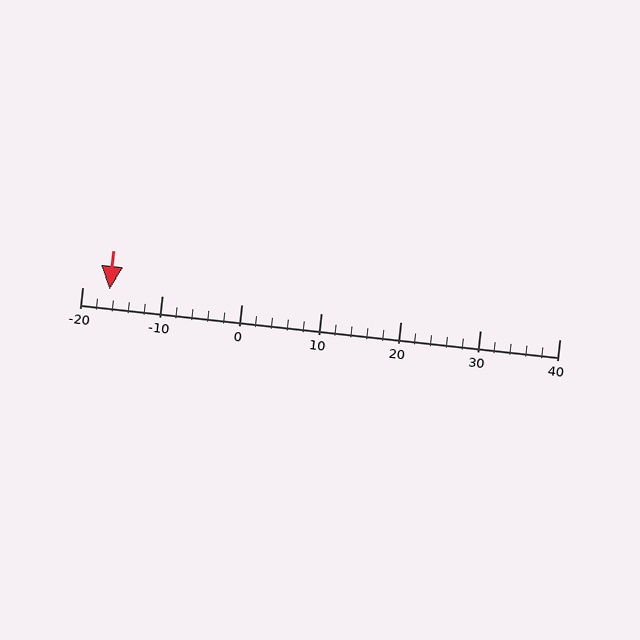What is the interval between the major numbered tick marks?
The major tick marks are spaced 10 units apart.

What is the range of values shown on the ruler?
The ruler shows values from -20 to 40.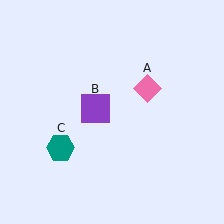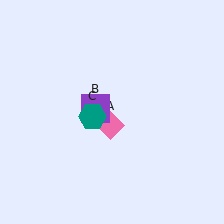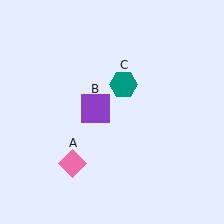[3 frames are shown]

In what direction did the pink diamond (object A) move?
The pink diamond (object A) moved down and to the left.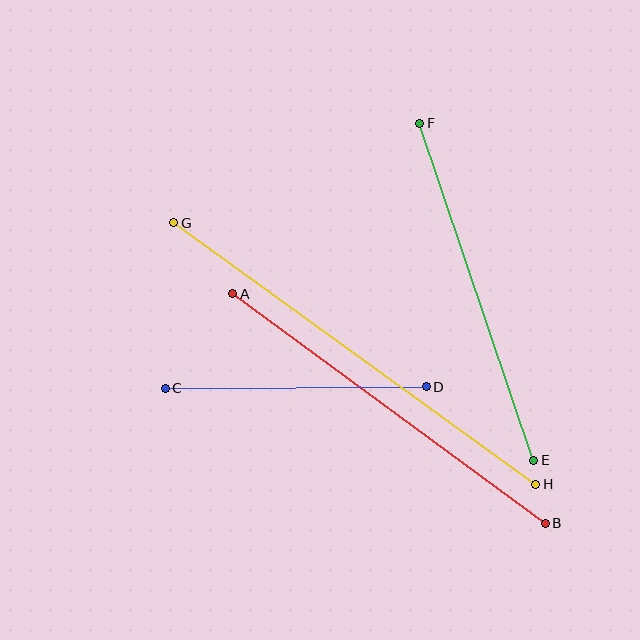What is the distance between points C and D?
The distance is approximately 261 pixels.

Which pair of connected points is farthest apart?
Points G and H are farthest apart.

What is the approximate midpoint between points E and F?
The midpoint is at approximately (477, 292) pixels.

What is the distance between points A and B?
The distance is approximately 388 pixels.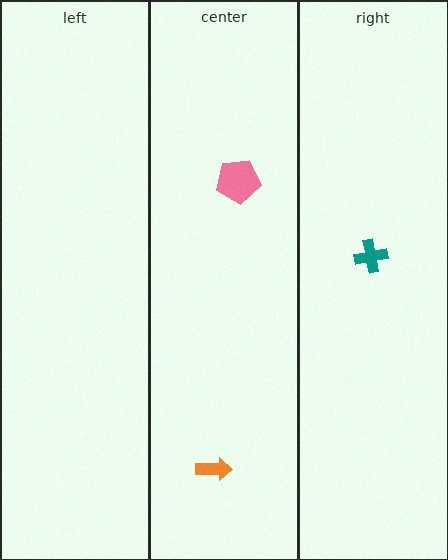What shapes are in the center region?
The orange arrow, the pink pentagon.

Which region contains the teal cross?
The right region.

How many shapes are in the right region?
1.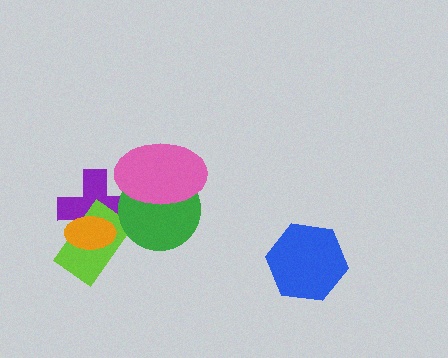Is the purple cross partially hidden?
Yes, it is partially covered by another shape.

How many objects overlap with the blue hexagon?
0 objects overlap with the blue hexagon.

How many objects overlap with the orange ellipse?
2 objects overlap with the orange ellipse.